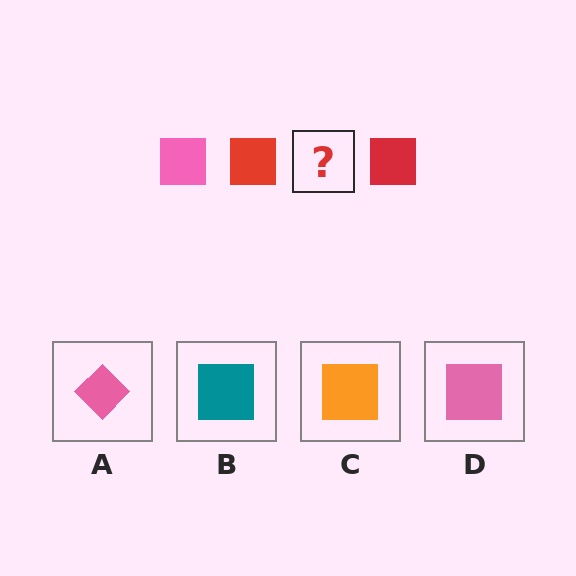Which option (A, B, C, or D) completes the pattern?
D.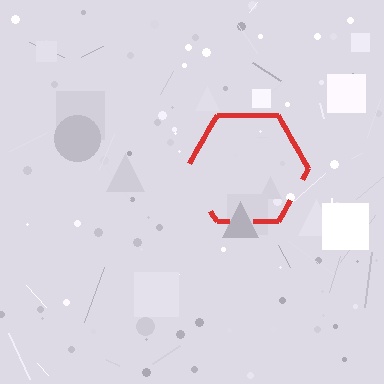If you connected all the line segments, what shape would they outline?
They would outline a hexagon.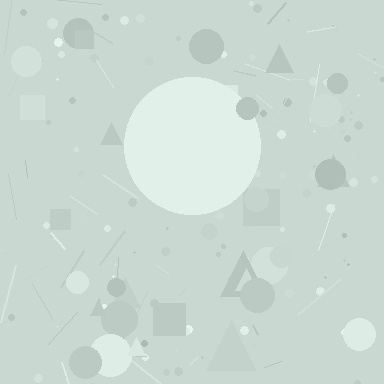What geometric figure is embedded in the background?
A circle is embedded in the background.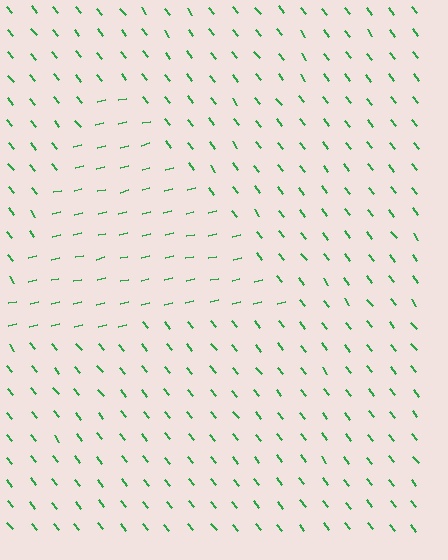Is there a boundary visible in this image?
Yes, there is a texture boundary formed by a change in line orientation.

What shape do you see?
I see a triangle.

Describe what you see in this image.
The image is filled with small green line segments. A triangle region in the image has lines oriented differently from the surrounding lines, creating a visible texture boundary.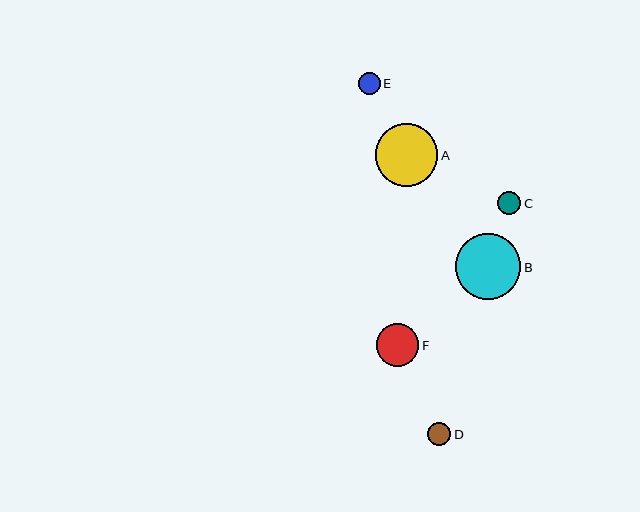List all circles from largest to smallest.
From largest to smallest: B, A, F, C, D, E.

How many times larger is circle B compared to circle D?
Circle B is approximately 2.9 times the size of circle D.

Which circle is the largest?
Circle B is the largest with a size of approximately 65 pixels.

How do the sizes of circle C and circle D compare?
Circle C and circle D are approximately the same size.